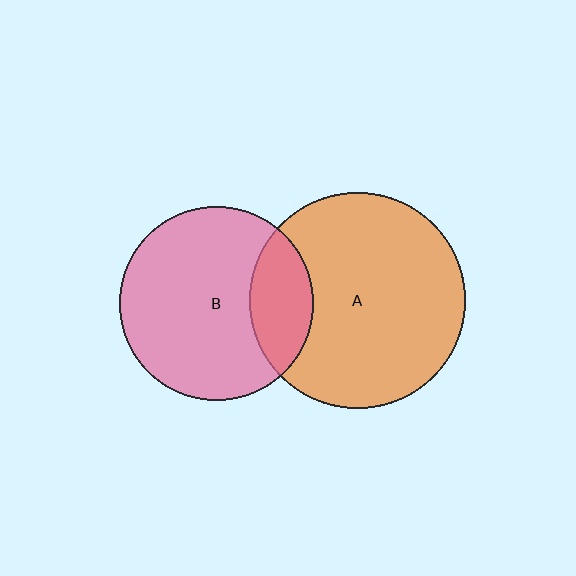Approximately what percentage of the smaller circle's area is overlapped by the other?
Approximately 20%.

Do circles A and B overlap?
Yes.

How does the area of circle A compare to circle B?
Approximately 1.2 times.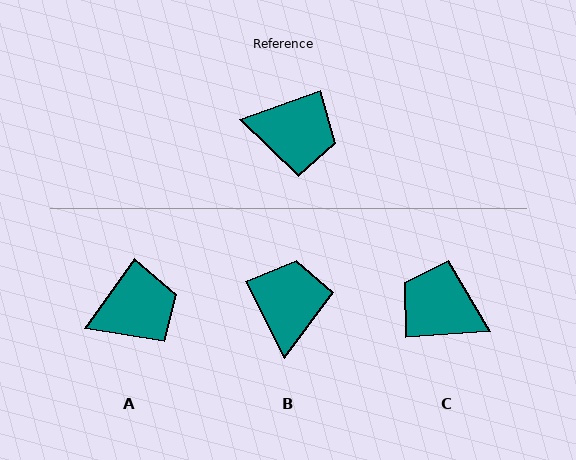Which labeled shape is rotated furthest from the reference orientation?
C, about 165 degrees away.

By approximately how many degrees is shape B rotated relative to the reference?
Approximately 98 degrees counter-clockwise.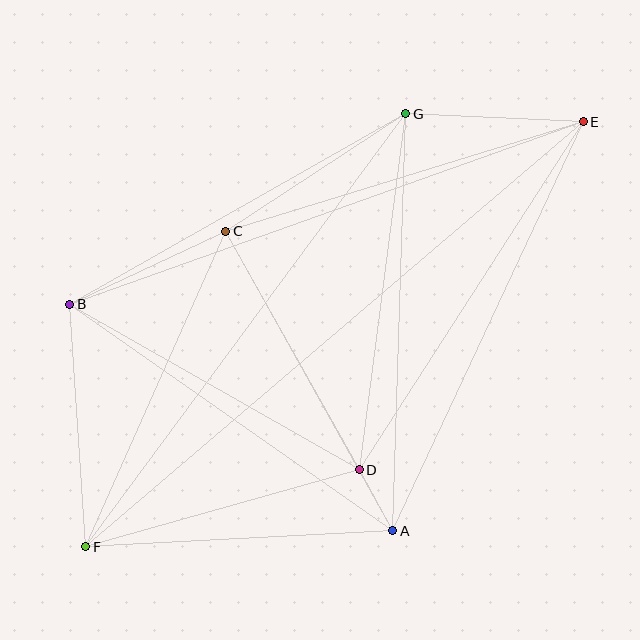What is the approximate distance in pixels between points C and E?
The distance between C and E is approximately 374 pixels.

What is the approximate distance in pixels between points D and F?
The distance between D and F is approximately 284 pixels.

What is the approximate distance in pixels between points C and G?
The distance between C and G is approximately 215 pixels.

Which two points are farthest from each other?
Points E and F are farthest from each other.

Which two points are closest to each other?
Points A and D are closest to each other.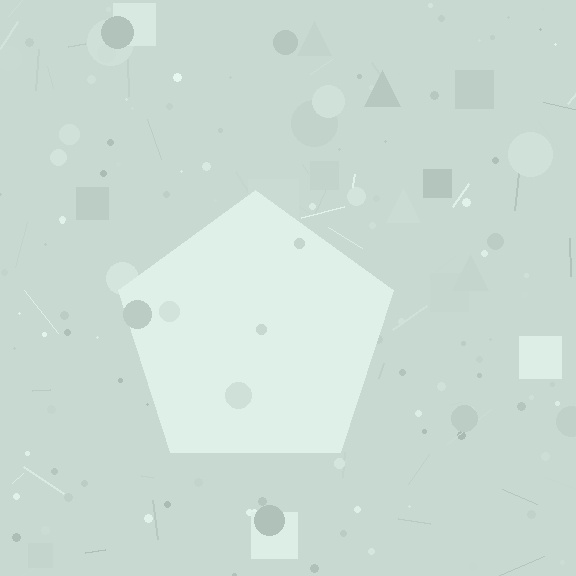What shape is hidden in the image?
A pentagon is hidden in the image.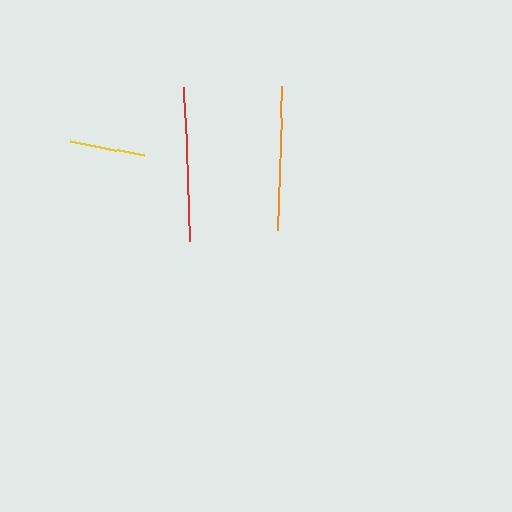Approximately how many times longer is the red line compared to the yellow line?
The red line is approximately 2.0 times the length of the yellow line.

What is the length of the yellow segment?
The yellow segment is approximately 76 pixels long.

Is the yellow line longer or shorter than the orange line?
The orange line is longer than the yellow line.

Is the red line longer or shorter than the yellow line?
The red line is longer than the yellow line.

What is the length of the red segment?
The red segment is approximately 154 pixels long.